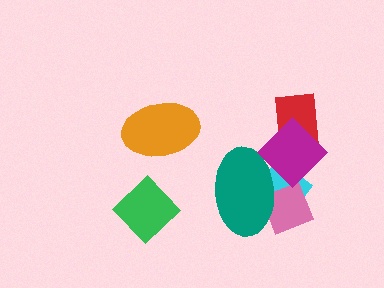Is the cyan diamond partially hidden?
Yes, it is partially covered by another shape.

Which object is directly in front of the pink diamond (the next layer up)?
The teal ellipse is directly in front of the pink diamond.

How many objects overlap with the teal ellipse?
3 objects overlap with the teal ellipse.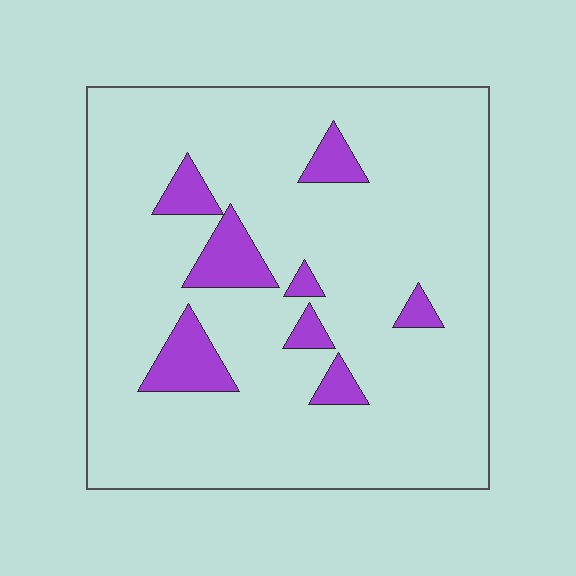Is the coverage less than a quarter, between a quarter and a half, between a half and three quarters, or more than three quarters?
Less than a quarter.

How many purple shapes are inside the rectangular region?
8.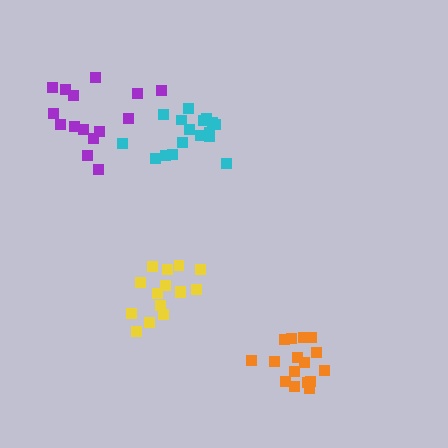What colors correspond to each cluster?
The clusters are colored: cyan, purple, orange, yellow.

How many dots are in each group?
Group 1: 17 dots, Group 2: 15 dots, Group 3: 16 dots, Group 4: 15 dots (63 total).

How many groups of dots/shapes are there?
There are 4 groups.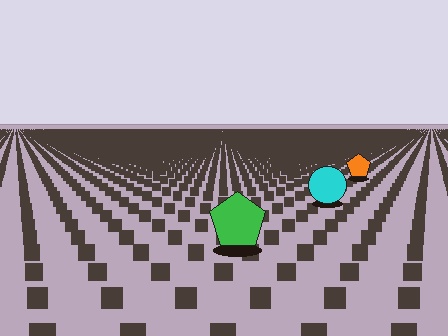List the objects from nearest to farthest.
From nearest to farthest: the green pentagon, the cyan circle, the orange pentagon.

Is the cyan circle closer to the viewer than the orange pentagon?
Yes. The cyan circle is closer — you can tell from the texture gradient: the ground texture is coarser near it.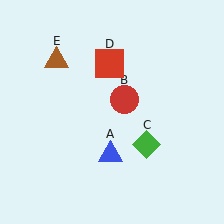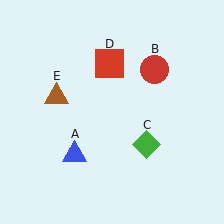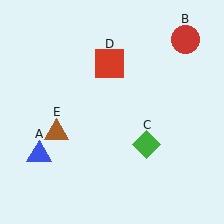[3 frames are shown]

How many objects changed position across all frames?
3 objects changed position: blue triangle (object A), red circle (object B), brown triangle (object E).